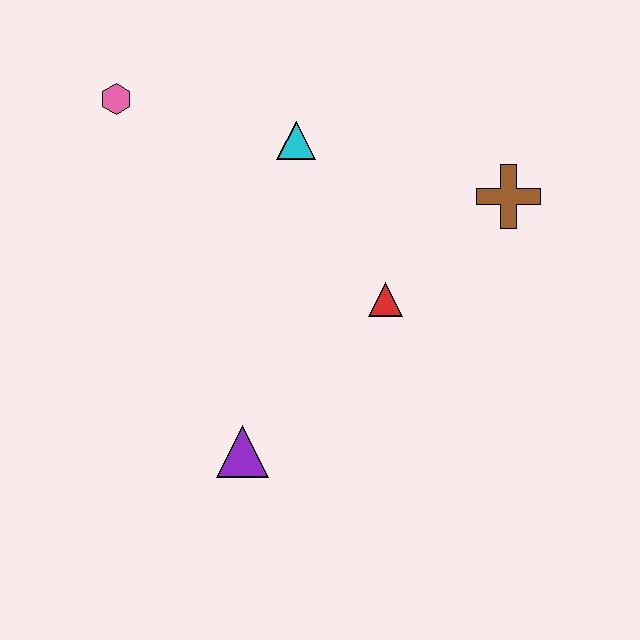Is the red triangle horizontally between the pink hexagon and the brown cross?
Yes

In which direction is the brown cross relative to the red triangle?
The brown cross is to the right of the red triangle.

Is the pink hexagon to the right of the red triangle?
No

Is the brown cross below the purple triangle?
No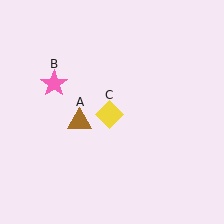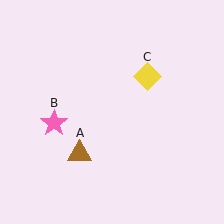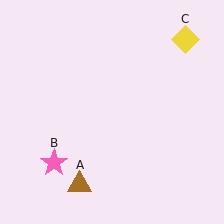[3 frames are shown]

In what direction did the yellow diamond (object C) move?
The yellow diamond (object C) moved up and to the right.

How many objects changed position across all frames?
3 objects changed position: brown triangle (object A), pink star (object B), yellow diamond (object C).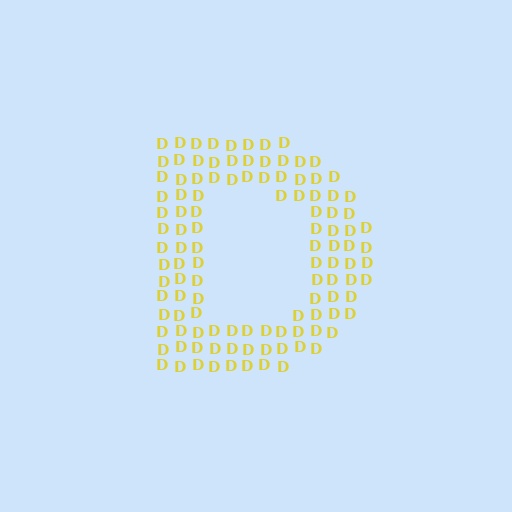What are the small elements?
The small elements are letter D's.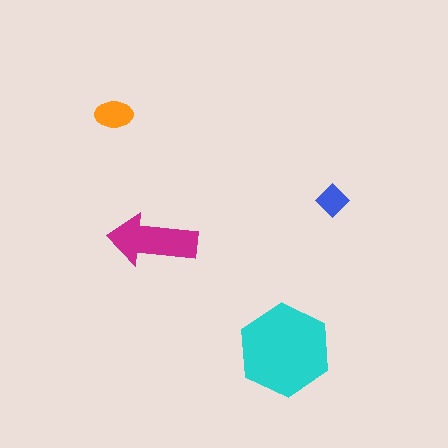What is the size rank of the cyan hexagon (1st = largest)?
1st.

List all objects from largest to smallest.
The cyan hexagon, the magenta arrow, the orange ellipse, the blue diamond.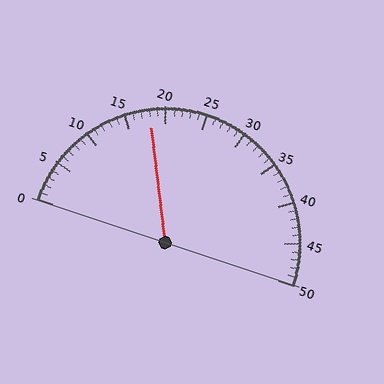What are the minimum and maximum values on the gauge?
The gauge ranges from 0 to 50.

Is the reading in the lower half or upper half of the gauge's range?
The reading is in the lower half of the range (0 to 50).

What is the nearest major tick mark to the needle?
The nearest major tick mark is 20.